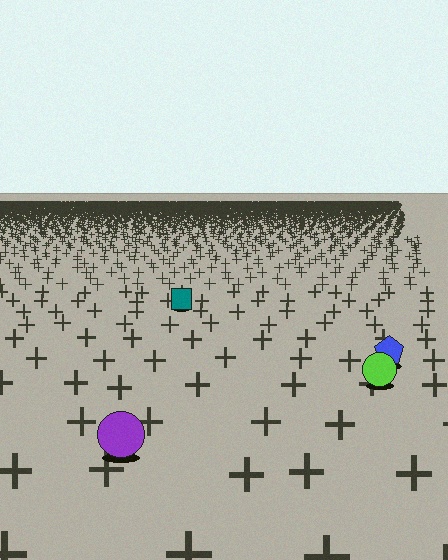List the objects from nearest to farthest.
From nearest to farthest: the purple circle, the lime circle, the blue pentagon, the teal square.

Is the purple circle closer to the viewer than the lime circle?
Yes. The purple circle is closer — you can tell from the texture gradient: the ground texture is coarser near it.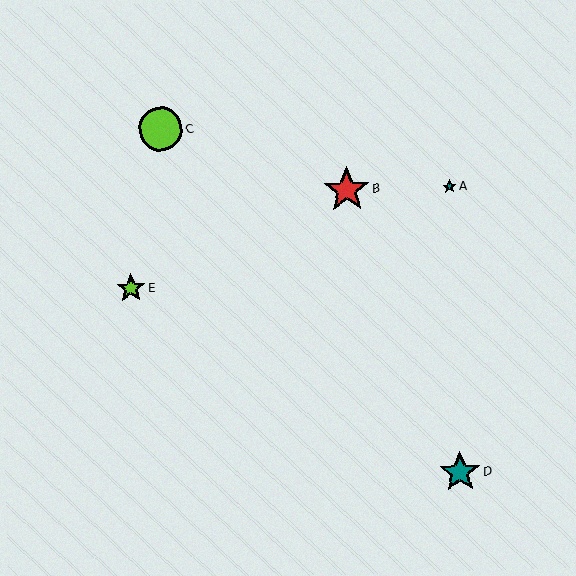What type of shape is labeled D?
Shape D is a teal star.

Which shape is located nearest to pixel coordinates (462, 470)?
The teal star (labeled D) at (460, 472) is nearest to that location.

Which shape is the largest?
The red star (labeled B) is the largest.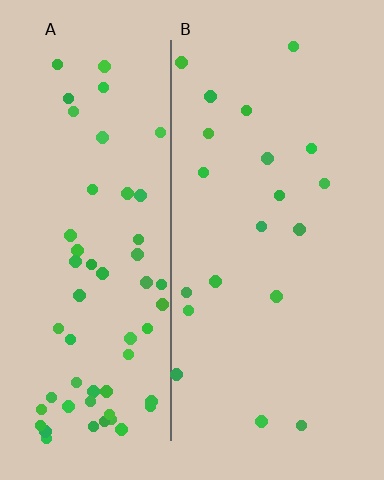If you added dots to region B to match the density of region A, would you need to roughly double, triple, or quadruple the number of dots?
Approximately triple.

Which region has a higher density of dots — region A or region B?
A (the left).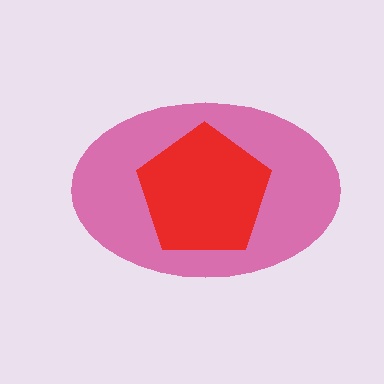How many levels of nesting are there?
2.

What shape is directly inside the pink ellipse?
The red pentagon.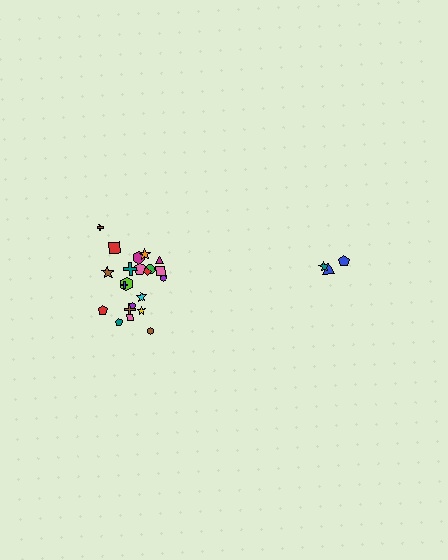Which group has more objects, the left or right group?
The left group.